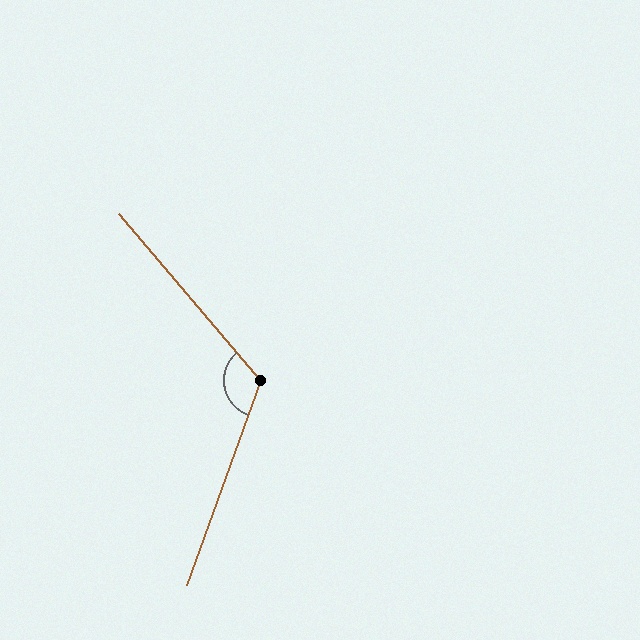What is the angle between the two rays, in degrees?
Approximately 120 degrees.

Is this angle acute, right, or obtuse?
It is obtuse.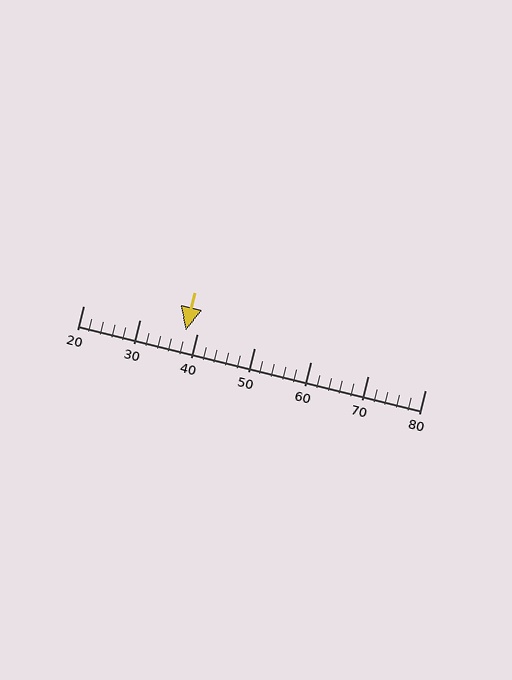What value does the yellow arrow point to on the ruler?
The yellow arrow points to approximately 38.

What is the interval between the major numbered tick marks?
The major tick marks are spaced 10 units apart.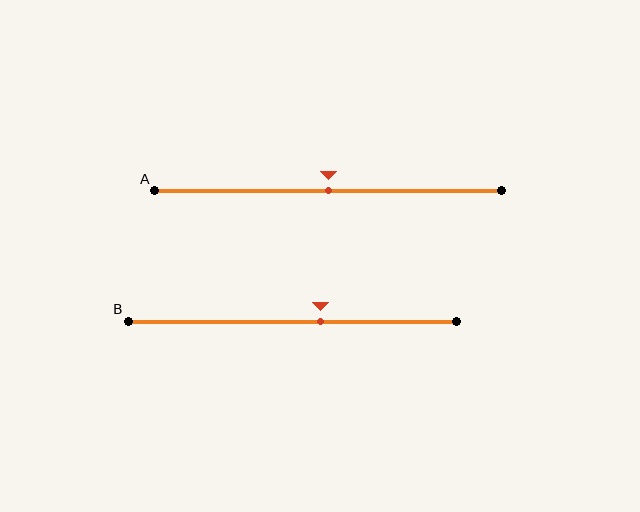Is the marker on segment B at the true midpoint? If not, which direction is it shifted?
No, the marker on segment B is shifted to the right by about 9% of the segment length.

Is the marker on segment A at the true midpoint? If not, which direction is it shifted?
Yes, the marker on segment A is at the true midpoint.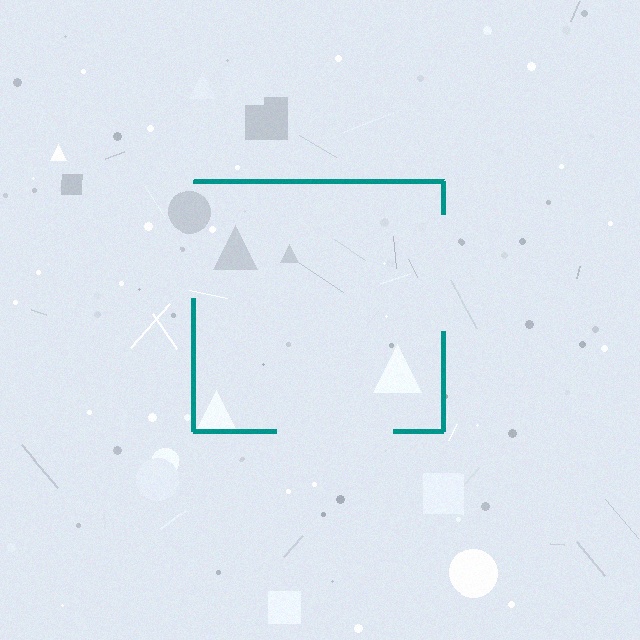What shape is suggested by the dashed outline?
The dashed outline suggests a square.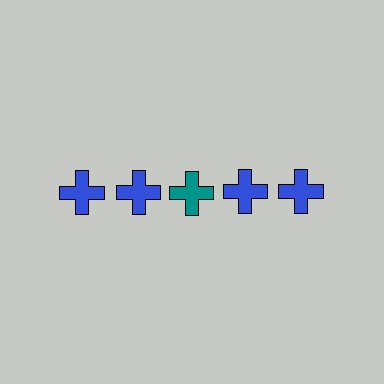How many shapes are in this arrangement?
There are 5 shapes arranged in a grid pattern.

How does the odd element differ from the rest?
It has a different color: teal instead of blue.